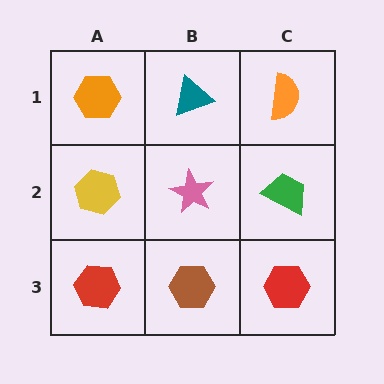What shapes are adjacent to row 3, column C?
A green trapezoid (row 2, column C), a brown hexagon (row 3, column B).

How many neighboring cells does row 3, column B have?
3.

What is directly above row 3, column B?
A pink star.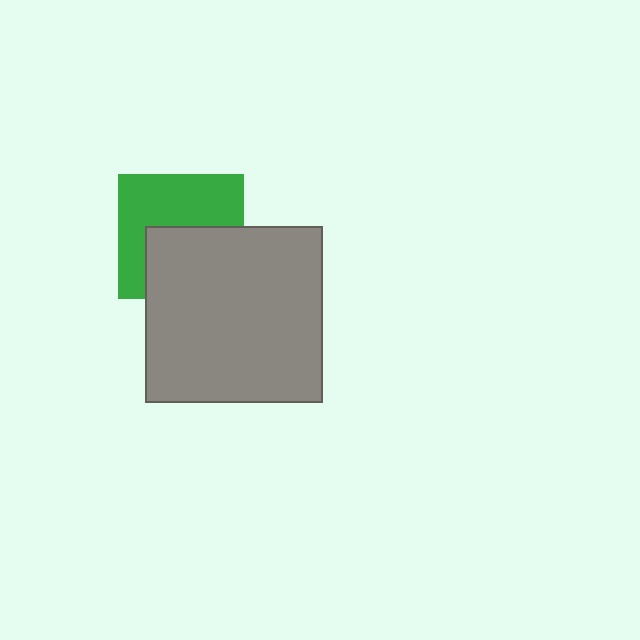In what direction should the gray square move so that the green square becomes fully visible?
The gray square should move down. That is the shortest direction to clear the overlap and leave the green square fully visible.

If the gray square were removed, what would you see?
You would see the complete green square.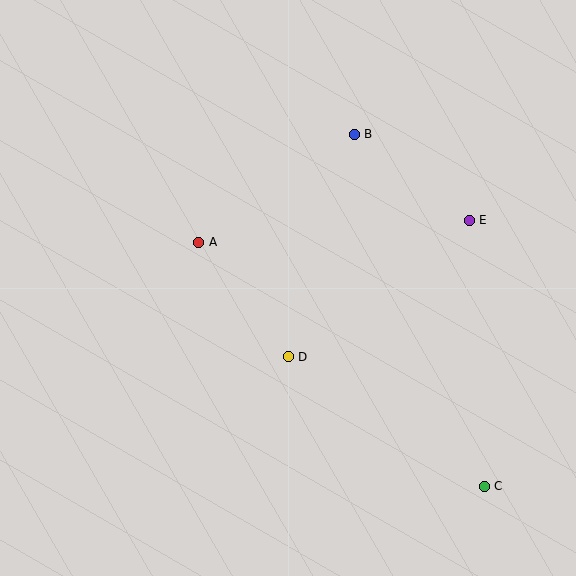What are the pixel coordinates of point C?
Point C is at (484, 486).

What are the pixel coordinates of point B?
Point B is at (354, 134).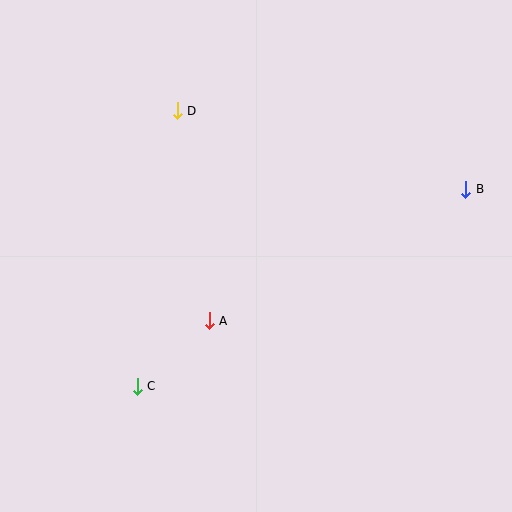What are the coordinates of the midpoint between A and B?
The midpoint between A and B is at (338, 255).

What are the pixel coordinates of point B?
Point B is at (466, 189).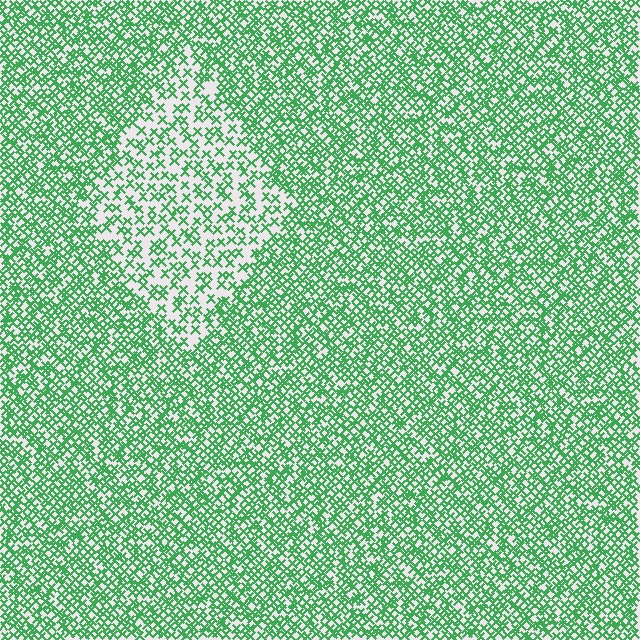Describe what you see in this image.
The image contains small green elements arranged at two different densities. A diamond-shaped region is visible where the elements are less densely packed than the surrounding area.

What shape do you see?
I see a diamond.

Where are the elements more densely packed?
The elements are more densely packed outside the diamond boundary.